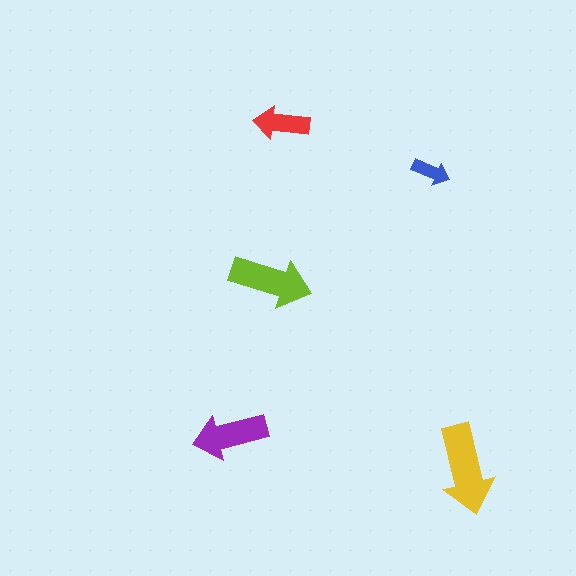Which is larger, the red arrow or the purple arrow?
The purple one.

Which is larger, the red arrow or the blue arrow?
The red one.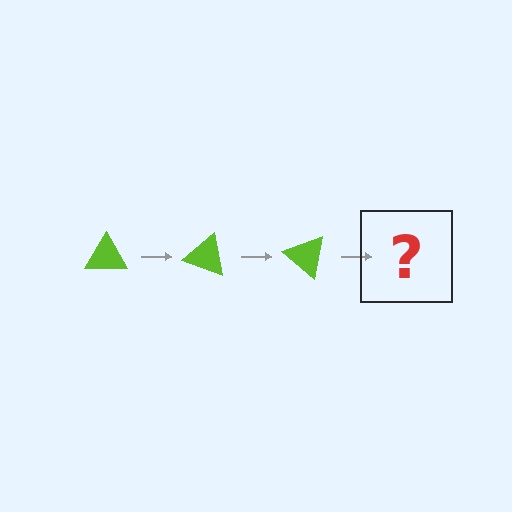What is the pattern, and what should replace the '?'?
The pattern is that the triangle rotates 20 degrees each step. The '?' should be a lime triangle rotated 60 degrees.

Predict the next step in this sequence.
The next step is a lime triangle rotated 60 degrees.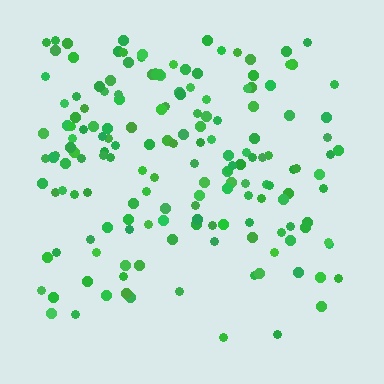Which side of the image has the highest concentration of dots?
The top.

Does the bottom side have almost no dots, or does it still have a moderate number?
Still a moderate number, just noticeably fewer than the top.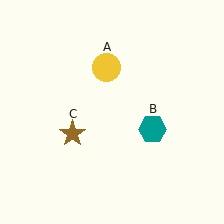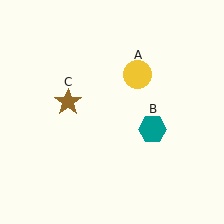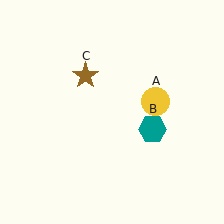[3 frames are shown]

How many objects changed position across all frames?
2 objects changed position: yellow circle (object A), brown star (object C).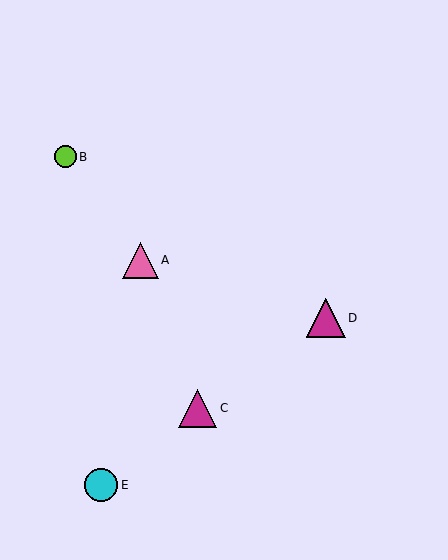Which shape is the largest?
The magenta triangle (labeled D) is the largest.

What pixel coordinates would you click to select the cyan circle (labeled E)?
Click at (101, 485) to select the cyan circle E.